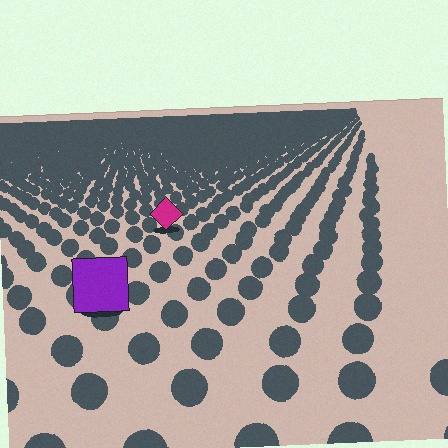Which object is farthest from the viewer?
The magenta diamond is farthest from the viewer. It appears smaller and the ground texture around it is denser.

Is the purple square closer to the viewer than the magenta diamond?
Yes. The purple square is closer — you can tell from the texture gradient: the ground texture is coarser near it.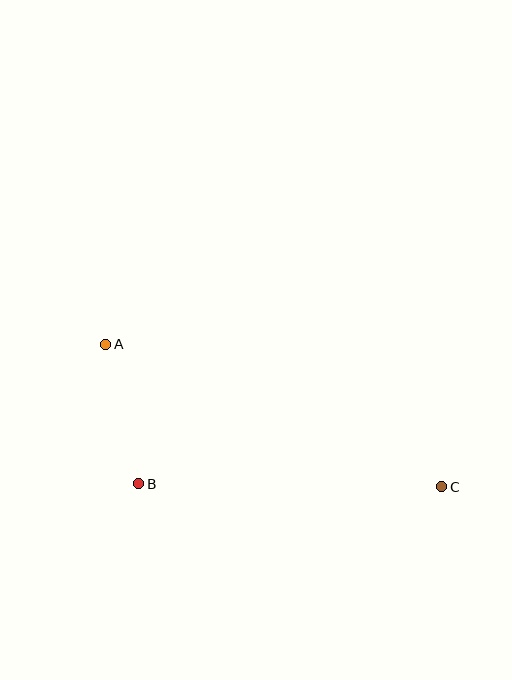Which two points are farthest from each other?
Points A and C are farthest from each other.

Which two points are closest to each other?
Points A and B are closest to each other.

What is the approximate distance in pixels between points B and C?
The distance between B and C is approximately 303 pixels.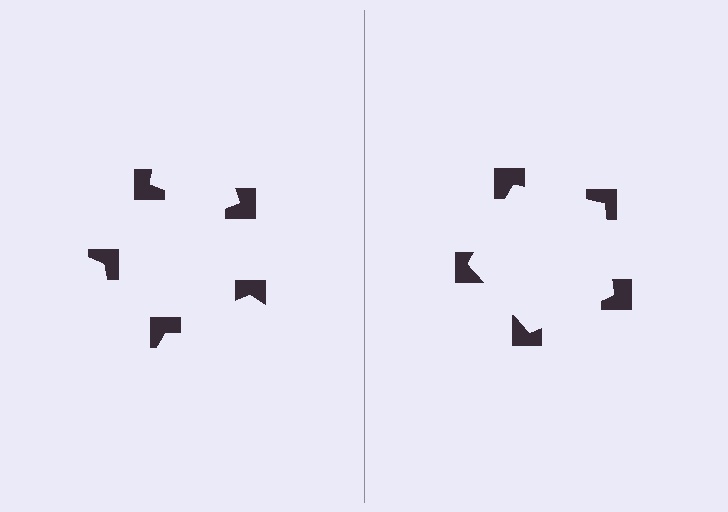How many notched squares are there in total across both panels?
10 — 5 on each side.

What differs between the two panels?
The notched squares are positioned identically on both sides; only the wedge orientations differ. On the right they align to a pentagon; on the left they are misaligned.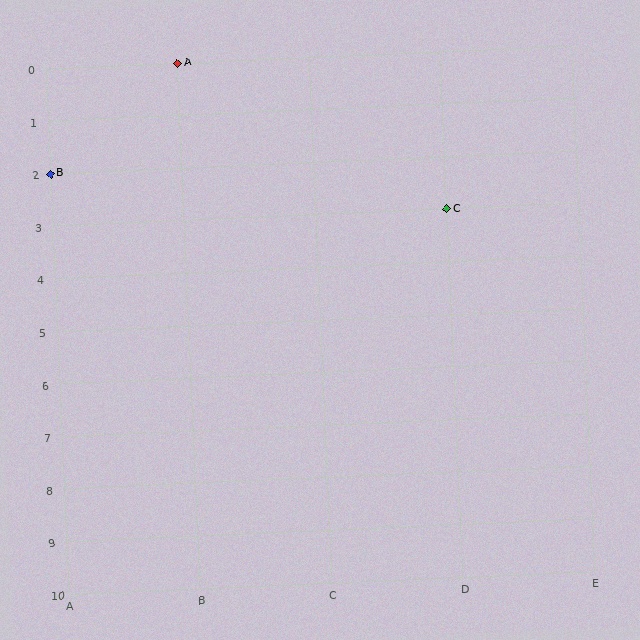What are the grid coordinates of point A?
Point A is at grid coordinates (B, 0).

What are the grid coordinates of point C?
Point C is at grid coordinates (D, 3).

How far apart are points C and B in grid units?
Points C and B are 3 columns and 1 row apart (about 3.2 grid units diagonally).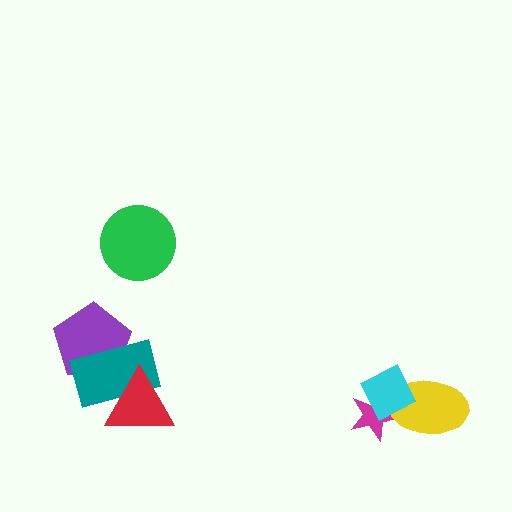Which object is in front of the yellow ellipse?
The cyan diamond is in front of the yellow ellipse.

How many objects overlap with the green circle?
0 objects overlap with the green circle.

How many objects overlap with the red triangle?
1 object overlaps with the red triangle.